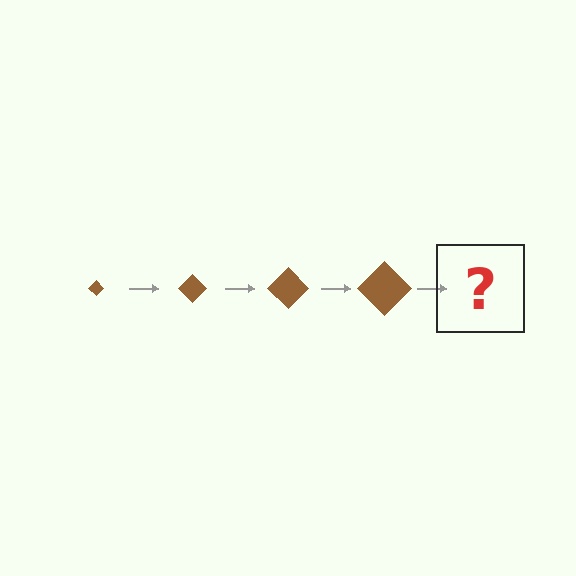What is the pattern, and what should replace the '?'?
The pattern is that the diamond gets progressively larger each step. The '?' should be a brown diamond, larger than the previous one.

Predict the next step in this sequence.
The next step is a brown diamond, larger than the previous one.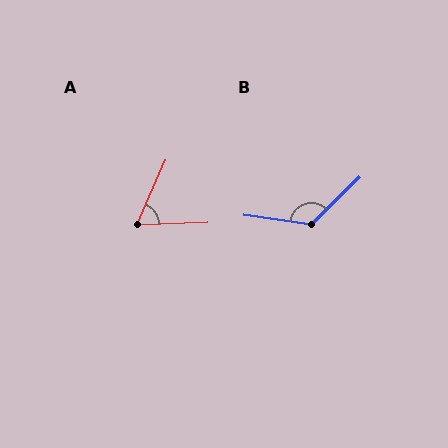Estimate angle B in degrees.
Approximately 128 degrees.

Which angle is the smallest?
A, at approximately 64 degrees.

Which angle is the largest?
B, at approximately 128 degrees.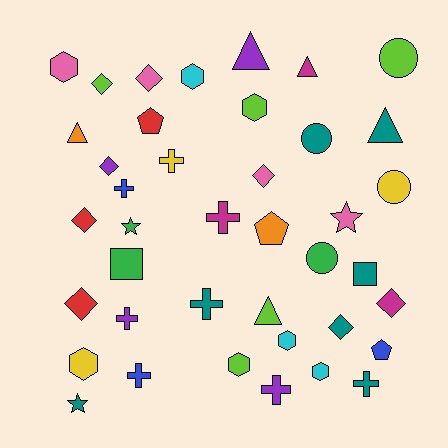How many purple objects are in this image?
There are 4 purple objects.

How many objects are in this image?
There are 40 objects.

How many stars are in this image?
There are 3 stars.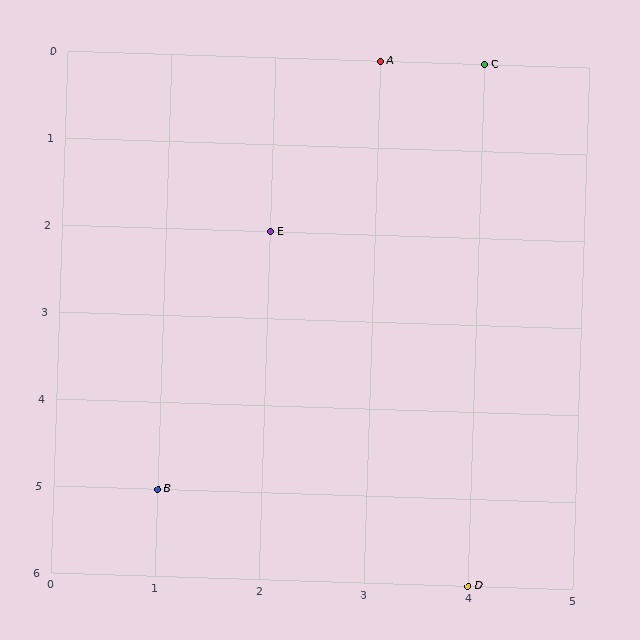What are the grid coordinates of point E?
Point E is at grid coordinates (2, 2).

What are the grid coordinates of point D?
Point D is at grid coordinates (4, 6).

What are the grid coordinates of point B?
Point B is at grid coordinates (1, 5).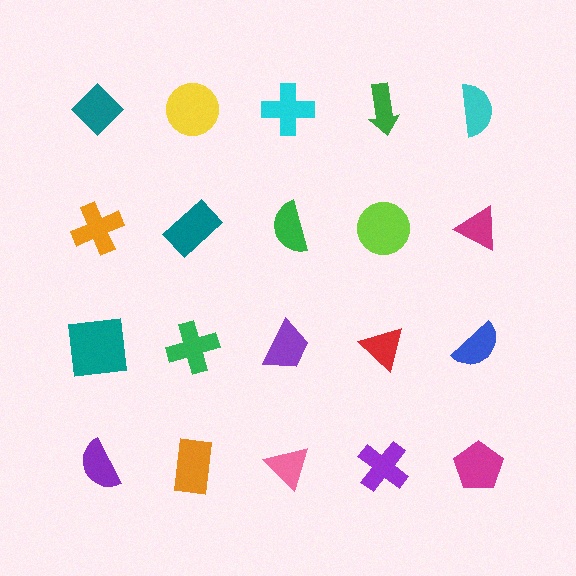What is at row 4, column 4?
A purple cross.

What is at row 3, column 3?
A purple trapezoid.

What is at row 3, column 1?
A teal square.